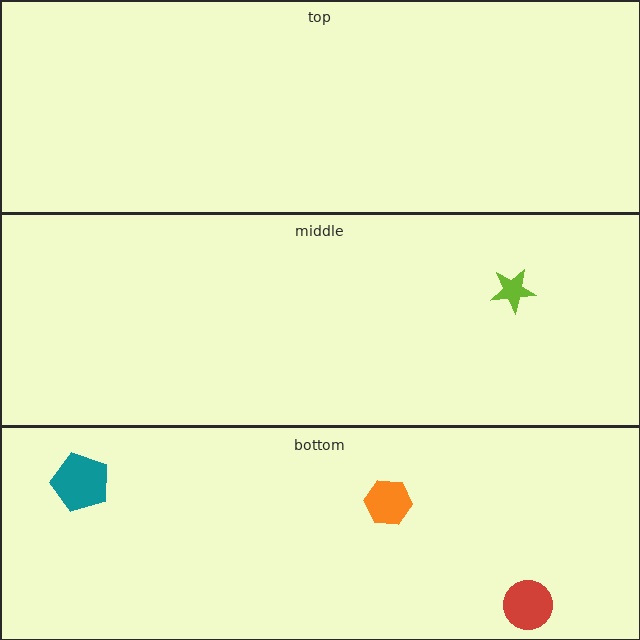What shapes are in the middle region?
The lime star.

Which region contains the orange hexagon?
The bottom region.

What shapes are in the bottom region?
The red circle, the teal pentagon, the orange hexagon.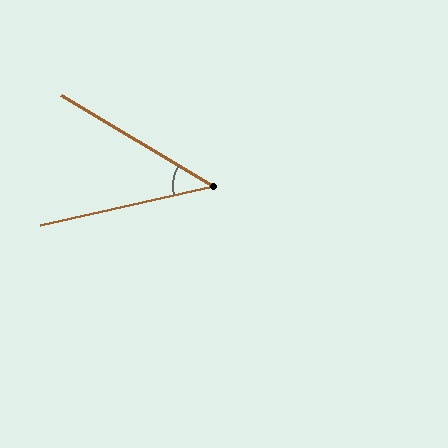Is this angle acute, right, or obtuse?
It is acute.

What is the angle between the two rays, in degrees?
Approximately 44 degrees.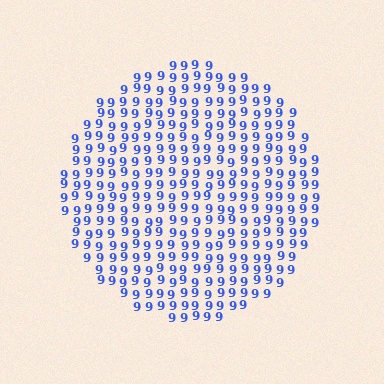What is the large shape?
The large shape is a circle.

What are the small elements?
The small elements are digit 9's.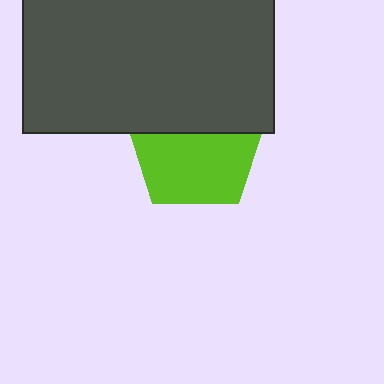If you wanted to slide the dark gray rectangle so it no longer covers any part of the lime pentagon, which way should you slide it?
Slide it up — that is the most direct way to separate the two shapes.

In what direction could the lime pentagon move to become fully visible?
The lime pentagon could move down. That would shift it out from behind the dark gray rectangle entirely.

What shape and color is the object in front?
The object in front is a dark gray rectangle.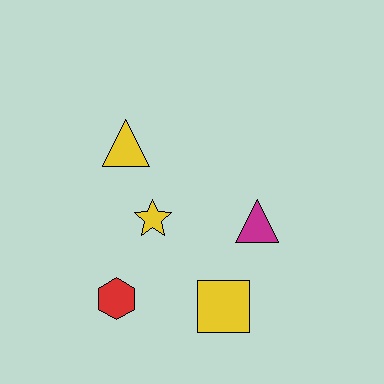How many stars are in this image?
There is 1 star.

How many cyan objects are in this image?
There are no cyan objects.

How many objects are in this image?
There are 5 objects.